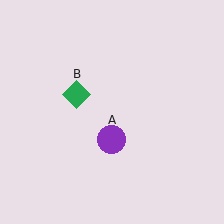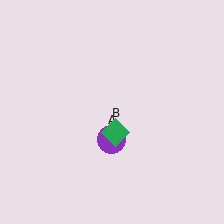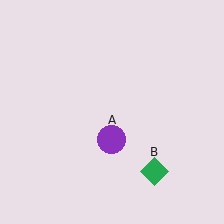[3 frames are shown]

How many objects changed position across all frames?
1 object changed position: green diamond (object B).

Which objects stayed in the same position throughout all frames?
Purple circle (object A) remained stationary.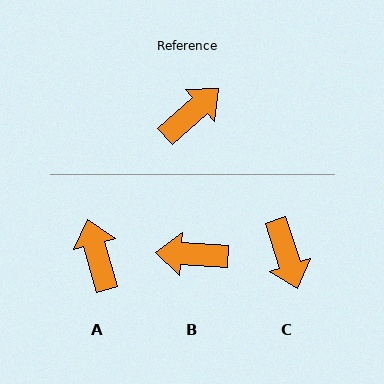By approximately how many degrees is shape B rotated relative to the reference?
Approximately 134 degrees counter-clockwise.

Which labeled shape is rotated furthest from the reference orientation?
B, about 134 degrees away.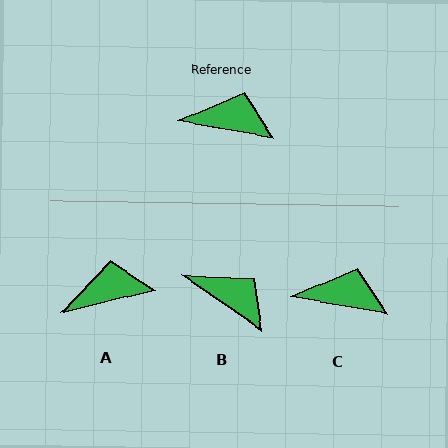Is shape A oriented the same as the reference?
No, it is off by about 24 degrees.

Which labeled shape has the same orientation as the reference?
C.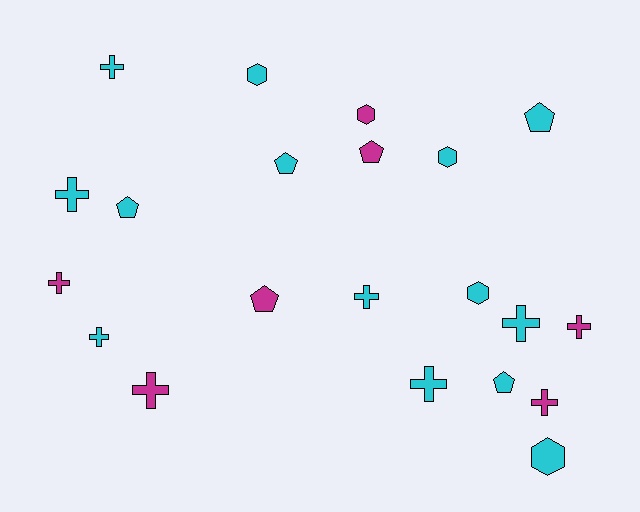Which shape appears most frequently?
Cross, with 10 objects.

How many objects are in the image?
There are 21 objects.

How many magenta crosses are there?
There are 4 magenta crosses.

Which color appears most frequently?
Cyan, with 14 objects.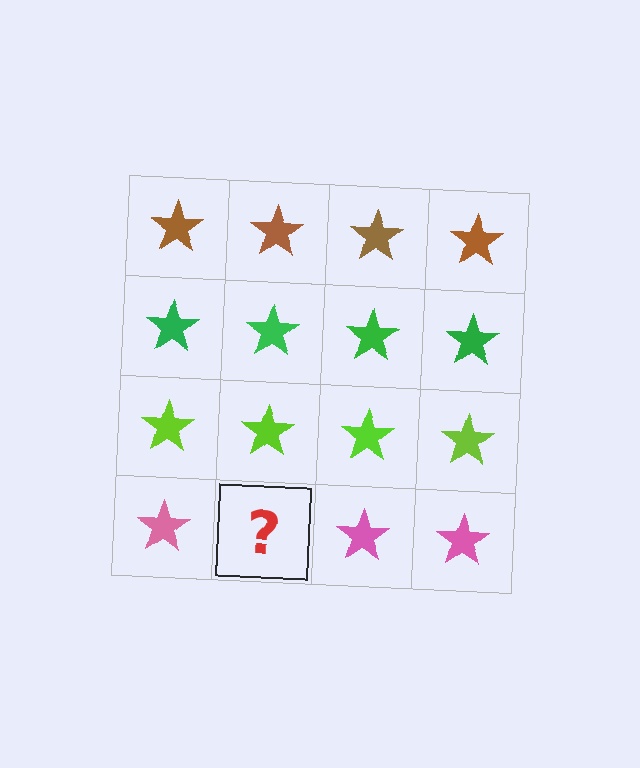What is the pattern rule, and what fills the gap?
The rule is that each row has a consistent color. The gap should be filled with a pink star.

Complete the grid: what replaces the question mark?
The question mark should be replaced with a pink star.